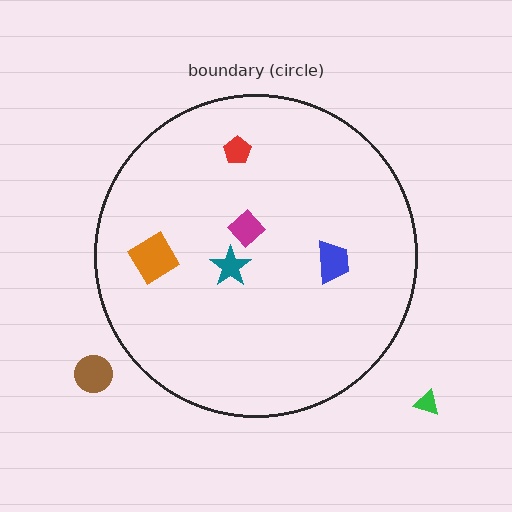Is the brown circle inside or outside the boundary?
Outside.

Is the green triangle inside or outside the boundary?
Outside.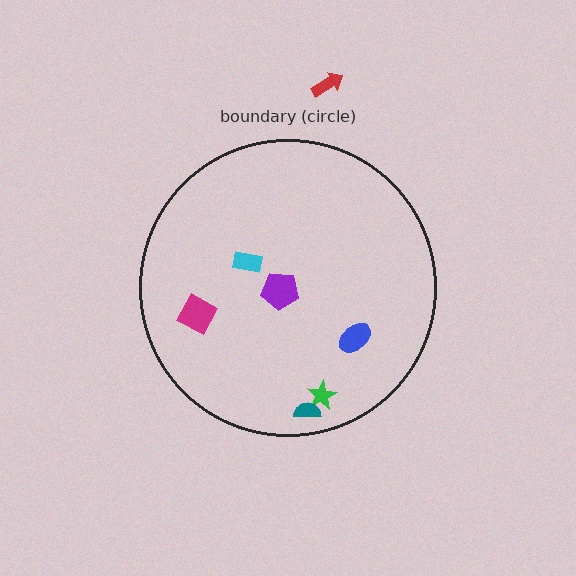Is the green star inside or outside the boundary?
Inside.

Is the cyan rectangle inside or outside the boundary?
Inside.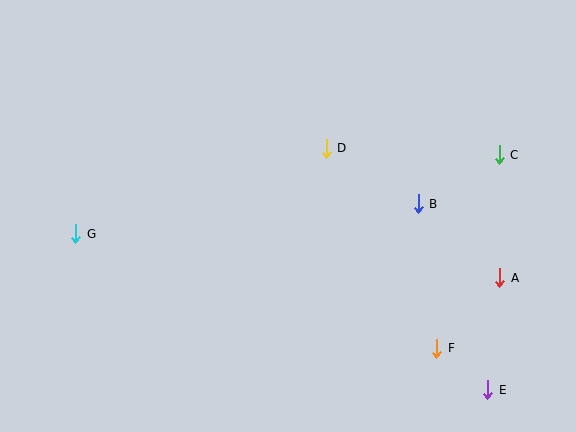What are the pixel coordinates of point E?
Point E is at (488, 390).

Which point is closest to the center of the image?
Point D at (326, 148) is closest to the center.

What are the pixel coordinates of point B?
Point B is at (418, 204).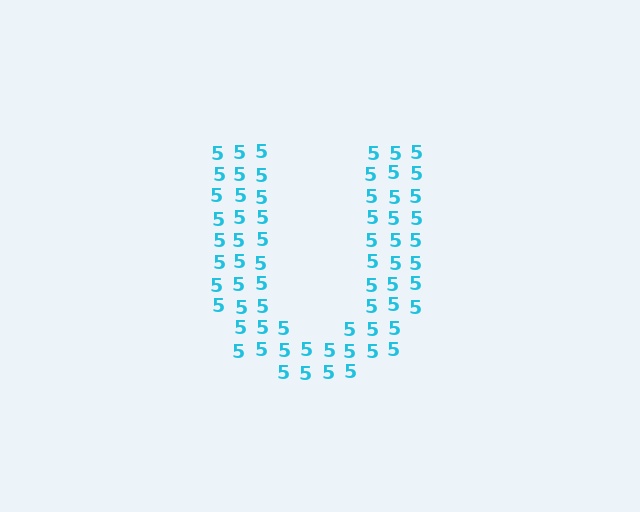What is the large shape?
The large shape is the letter U.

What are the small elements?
The small elements are digit 5's.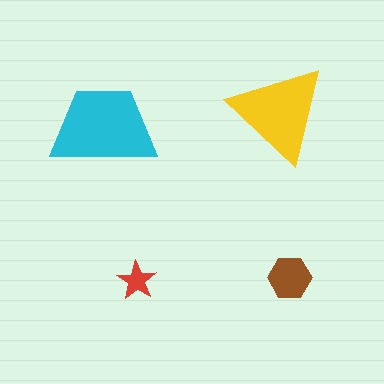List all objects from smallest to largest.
The red star, the brown hexagon, the yellow triangle, the cyan trapezoid.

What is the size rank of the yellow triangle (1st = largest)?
2nd.